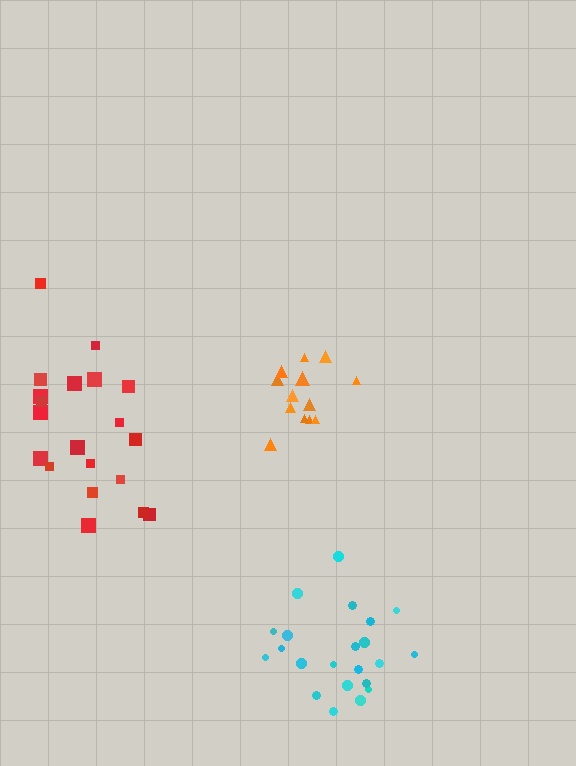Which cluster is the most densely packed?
Orange.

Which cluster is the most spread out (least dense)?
Red.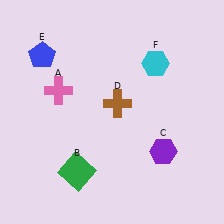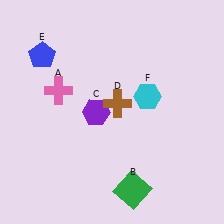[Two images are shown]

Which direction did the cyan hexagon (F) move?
The cyan hexagon (F) moved down.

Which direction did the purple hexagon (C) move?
The purple hexagon (C) moved left.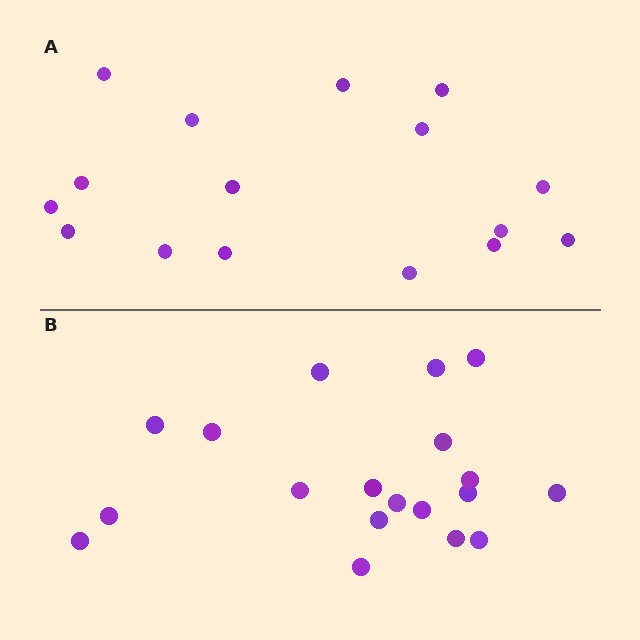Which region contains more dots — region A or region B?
Region B (the bottom region) has more dots.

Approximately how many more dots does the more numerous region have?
Region B has just a few more — roughly 2 or 3 more dots than region A.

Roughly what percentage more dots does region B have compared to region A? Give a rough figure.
About 20% more.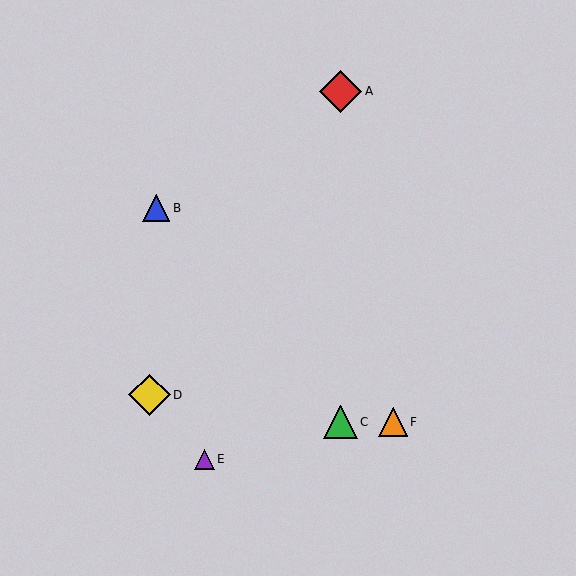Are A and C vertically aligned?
Yes, both are at x≈341.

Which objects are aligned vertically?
Objects A, C are aligned vertically.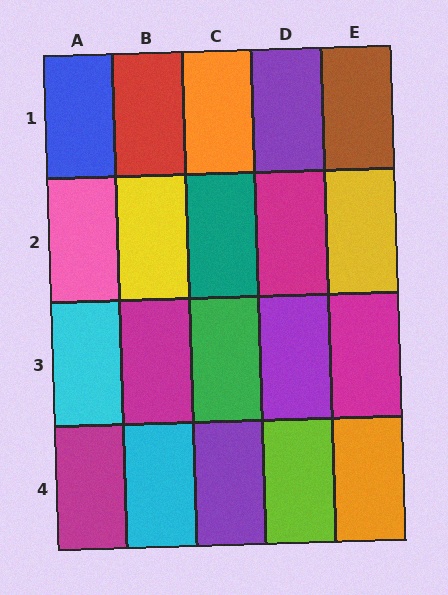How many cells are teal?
1 cell is teal.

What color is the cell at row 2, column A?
Pink.